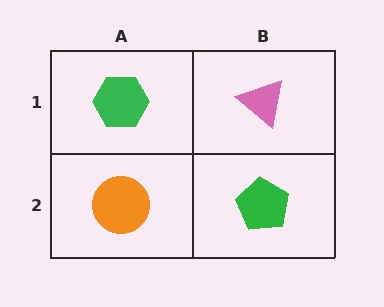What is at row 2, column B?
A green pentagon.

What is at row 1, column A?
A green hexagon.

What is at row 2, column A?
An orange circle.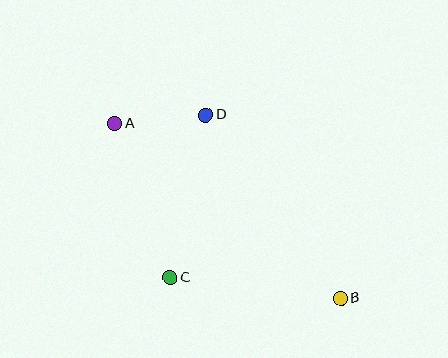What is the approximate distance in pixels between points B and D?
The distance between B and D is approximately 228 pixels.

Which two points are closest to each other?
Points A and D are closest to each other.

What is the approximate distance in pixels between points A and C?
The distance between A and C is approximately 164 pixels.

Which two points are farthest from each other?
Points A and B are farthest from each other.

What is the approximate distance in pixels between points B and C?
The distance between B and C is approximately 172 pixels.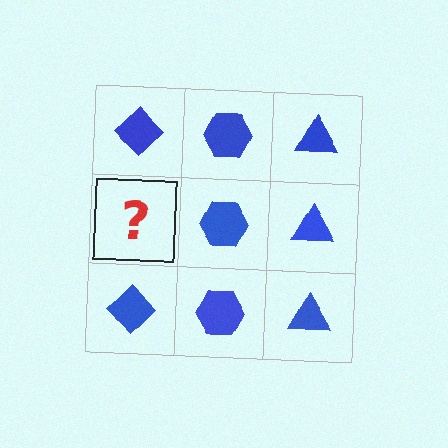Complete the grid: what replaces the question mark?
The question mark should be replaced with a blue diamond.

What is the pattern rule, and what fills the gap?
The rule is that each column has a consistent shape. The gap should be filled with a blue diamond.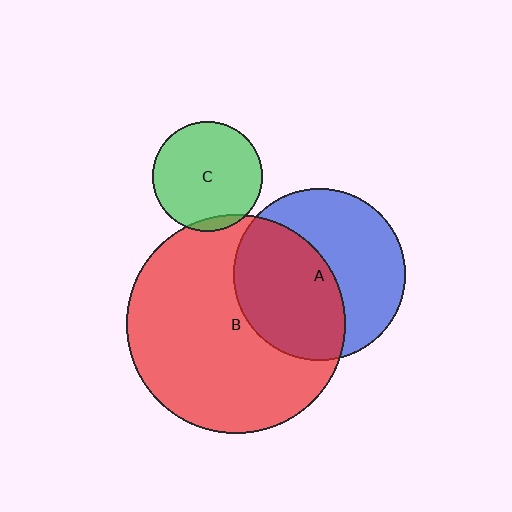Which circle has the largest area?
Circle B (red).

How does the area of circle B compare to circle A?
Approximately 1.6 times.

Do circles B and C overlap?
Yes.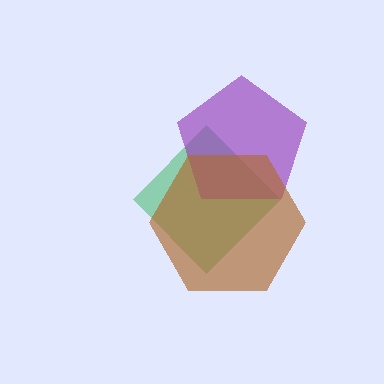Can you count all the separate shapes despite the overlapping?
Yes, there are 3 separate shapes.